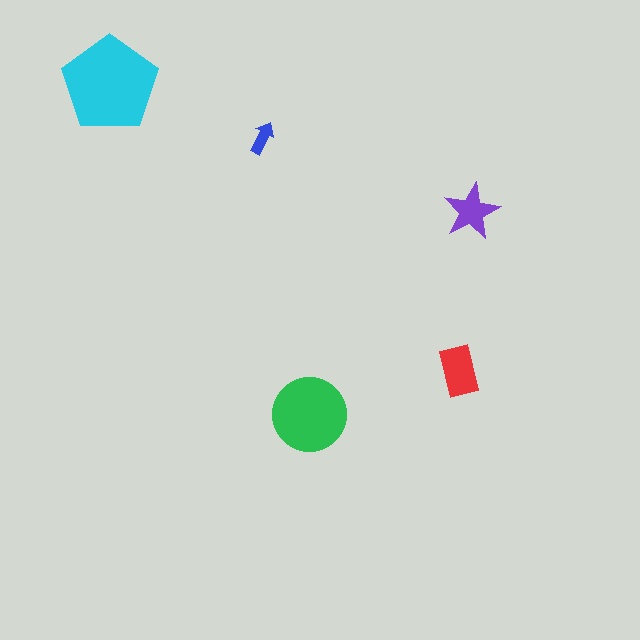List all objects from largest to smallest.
The cyan pentagon, the green circle, the red rectangle, the purple star, the blue arrow.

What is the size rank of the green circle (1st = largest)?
2nd.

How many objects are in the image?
There are 5 objects in the image.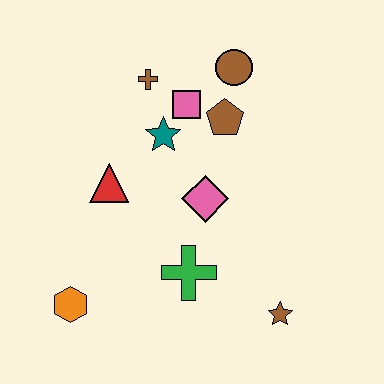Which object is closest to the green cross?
The pink diamond is closest to the green cross.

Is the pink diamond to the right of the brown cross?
Yes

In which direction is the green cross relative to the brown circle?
The green cross is below the brown circle.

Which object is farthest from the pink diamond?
The orange hexagon is farthest from the pink diamond.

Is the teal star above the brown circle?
No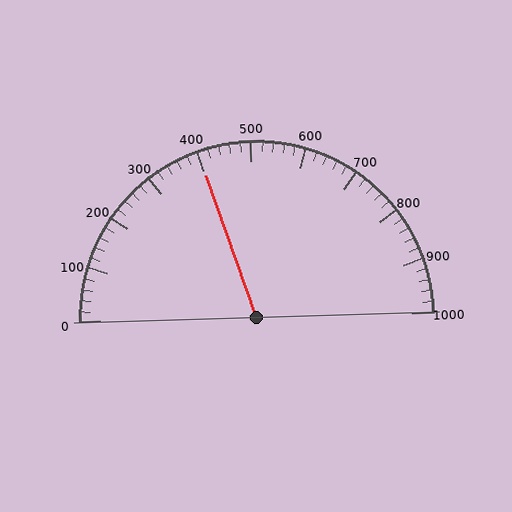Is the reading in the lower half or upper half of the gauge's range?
The reading is in the lower half of the range (0 to 1000).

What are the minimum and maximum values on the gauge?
The gauge ranges from 0 to 1000.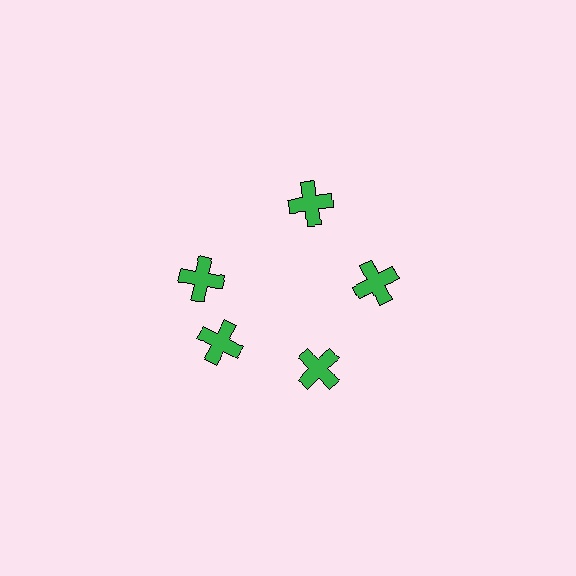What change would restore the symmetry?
The symmetry would be restored by rotating it back into even spacing with its neighbors so that all 5 crosses sit at equal angles and equal distance from the center.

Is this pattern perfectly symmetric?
No. The 5 green crosses are arranged in a ring, but one element near the 10 o'clock position is rotated out of alignment along the ring, breaking the 5-fold rotational symmetry.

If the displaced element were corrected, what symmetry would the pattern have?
It would have 5-fold rotational symmetry — the pattern would map onto itself every 72 degrees.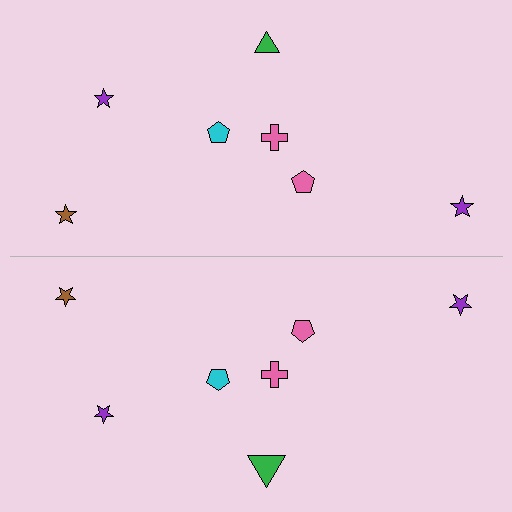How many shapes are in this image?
There are 14 shapes in this image.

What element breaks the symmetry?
The green triangle on the bottom side has a different size than its mirror counterpart.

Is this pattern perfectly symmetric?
No, the pattern is not perfectly symmetric. The green triangle on the bottom side has a different size than its mirror counterpart.